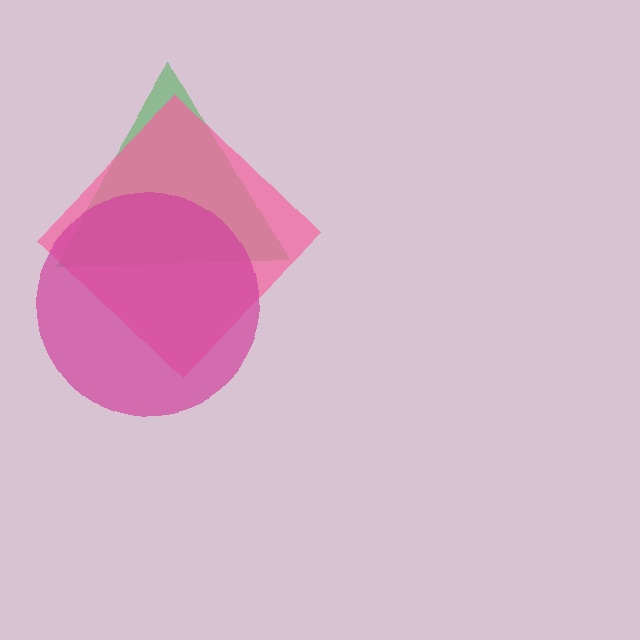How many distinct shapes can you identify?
There are 3 distinct shapes: a green triangle, a pink diamond, a magenta circle.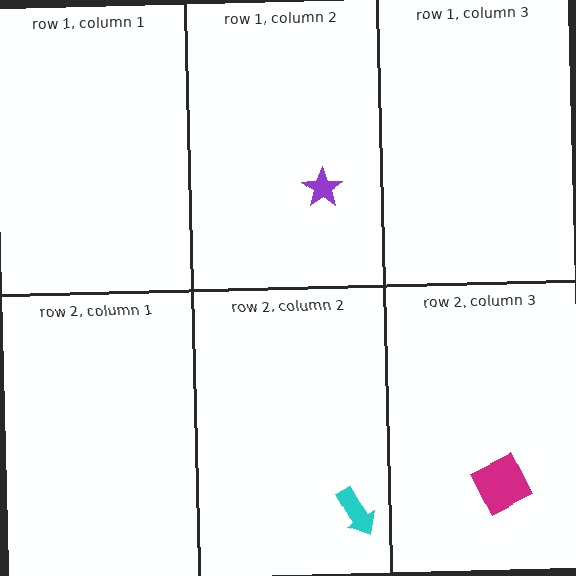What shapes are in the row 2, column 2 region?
The cyan arrow.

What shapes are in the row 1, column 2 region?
The purple star.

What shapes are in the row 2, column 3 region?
The magenta diamond.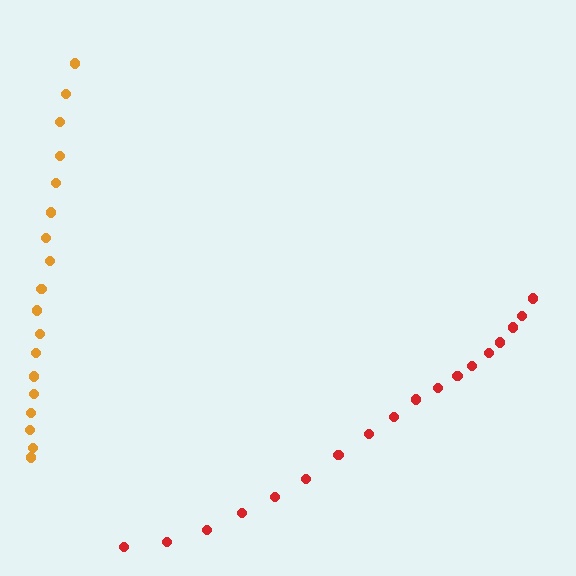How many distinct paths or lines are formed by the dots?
There are 2 distinct paths.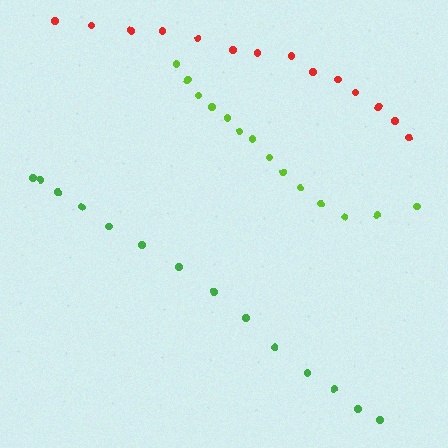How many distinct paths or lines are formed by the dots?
There are 3 distinct paths.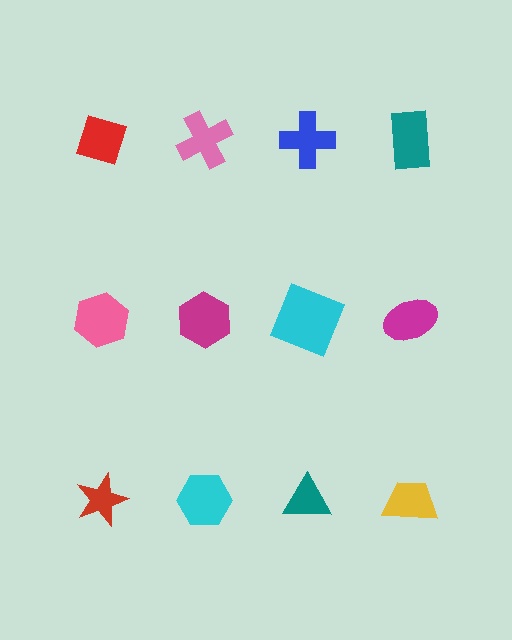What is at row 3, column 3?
A teal triangle.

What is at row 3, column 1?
A red star.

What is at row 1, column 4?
A teal rectangle.